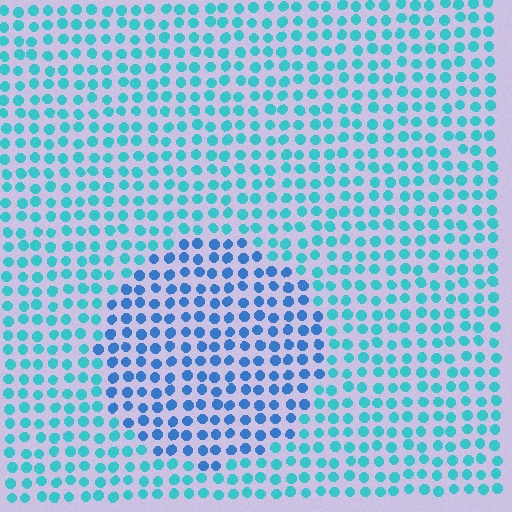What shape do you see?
I see a circle.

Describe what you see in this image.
The image is filled with small cyan elements in a uniform arrangement. A circle-shaped region is visible where the elements are tinted to a slightly different hue, forming a subtle color boundary.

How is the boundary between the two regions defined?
The boundary is defined purely by a slight shift in hue (about 32 degrees). Spacing, size, and orientation are identical on both sides.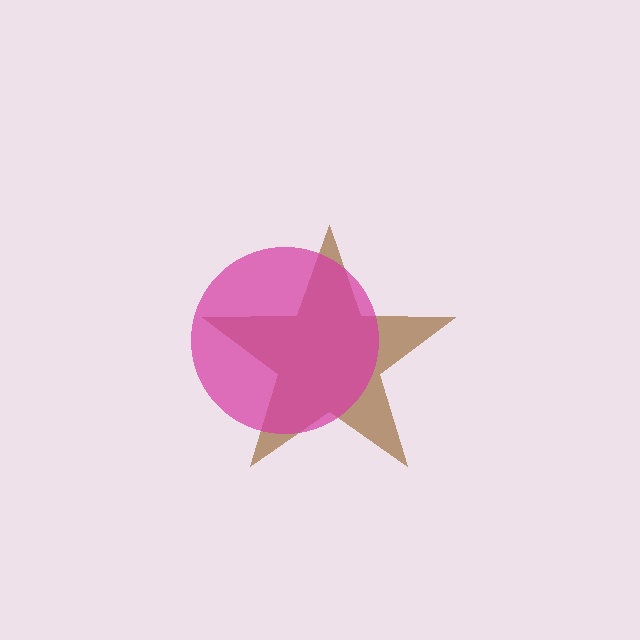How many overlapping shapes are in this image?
There are 2 overlapping shapes in the image.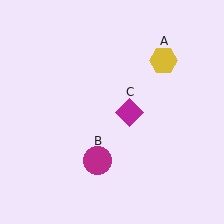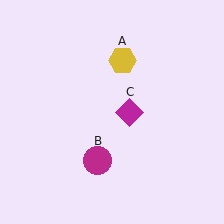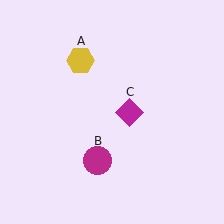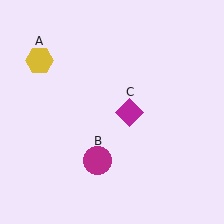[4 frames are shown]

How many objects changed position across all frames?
1 object changed position: yellow hexagon (object A).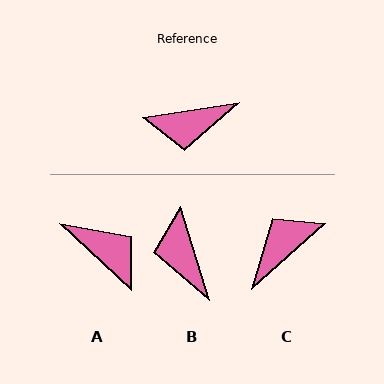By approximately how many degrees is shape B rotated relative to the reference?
Approximately 82 degrees clockwise.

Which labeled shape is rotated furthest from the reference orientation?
C, about 147 degrees away.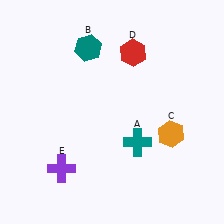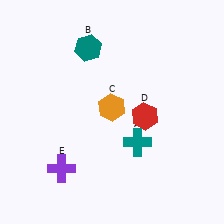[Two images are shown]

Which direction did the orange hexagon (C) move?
The orange hexagon (C) moved left.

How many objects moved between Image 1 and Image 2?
2 objects moved between the two images.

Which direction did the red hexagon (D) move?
The red hexagon (D) moved down.